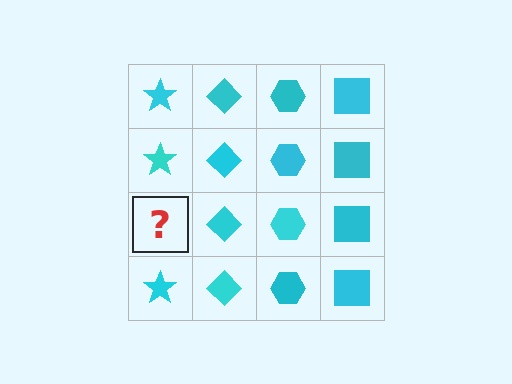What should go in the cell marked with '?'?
The missing cell should contain a cyan star.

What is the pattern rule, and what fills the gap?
The rule is that each column has a consistent shape. The gap should be filled with a cyan star.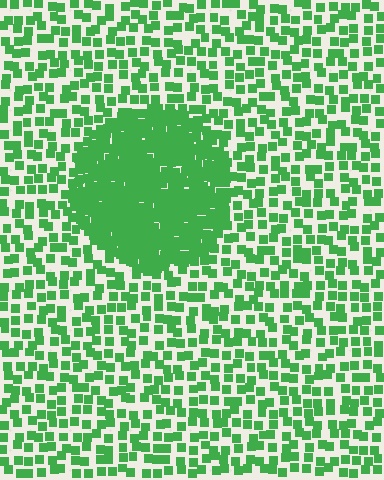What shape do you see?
I see a circle.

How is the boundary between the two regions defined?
The boundary is defined by a change in element density (approximately 2.8x ratio). All elements are the same color, size, and shape.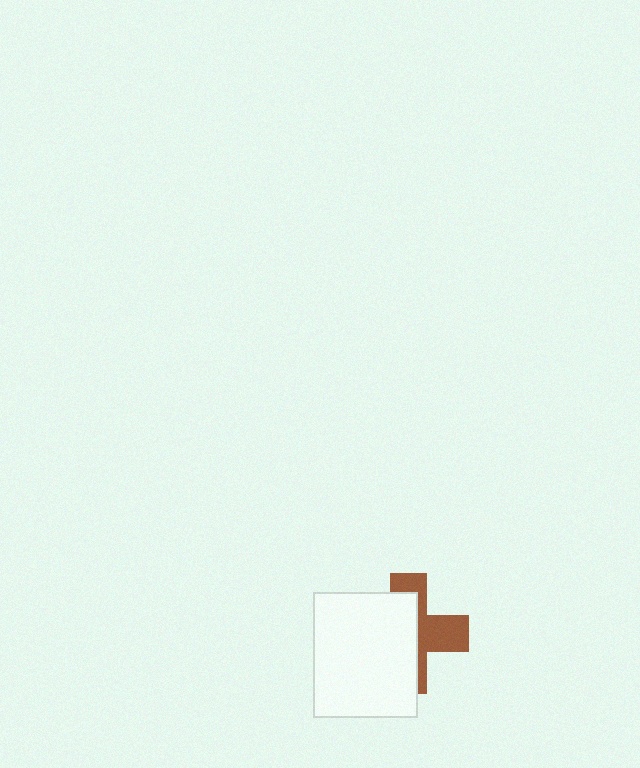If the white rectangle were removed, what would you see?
You would see the complete brown cross.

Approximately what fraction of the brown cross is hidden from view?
Roughly 58% of the brown cross is hidden behind the white rectangle.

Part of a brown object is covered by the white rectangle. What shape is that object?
It is a cross.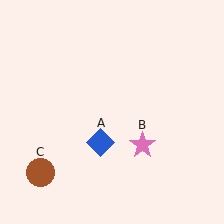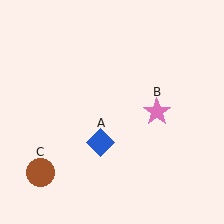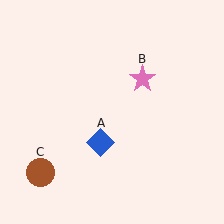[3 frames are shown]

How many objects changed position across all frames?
1 object changed position: pink star (object B).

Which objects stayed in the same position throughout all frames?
Blue diamond (object A) and brown circle (object C) remained stationary.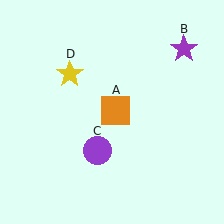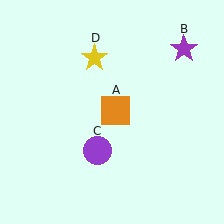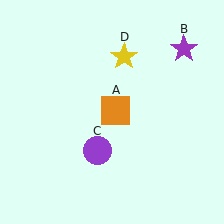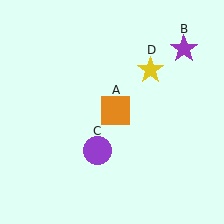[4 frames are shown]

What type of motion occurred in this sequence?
The yellow star (object D) rotated clockwise around the center of the scene.